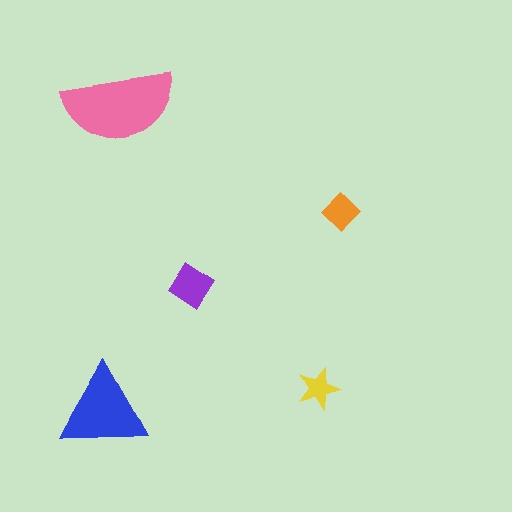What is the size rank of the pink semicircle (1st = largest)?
1st.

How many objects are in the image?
There are 5 objects in the image.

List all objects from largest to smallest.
The pink semicircle, the blue triangle, the purple diamond, the orange diamond, the yellow star.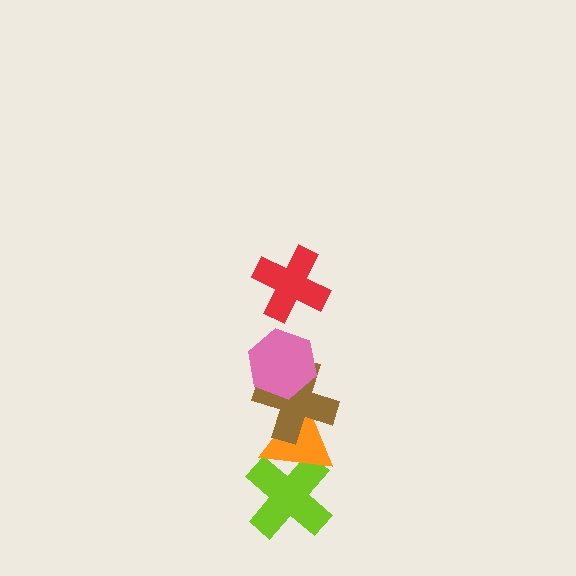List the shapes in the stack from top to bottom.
From top to bottom: the red cross, the pink hexagon, the brown cross, the orange triangle, the lime cross.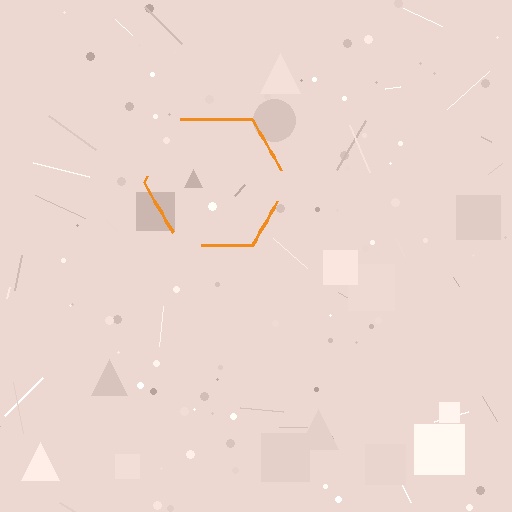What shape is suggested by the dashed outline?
The dashed outline suggests a hexagon.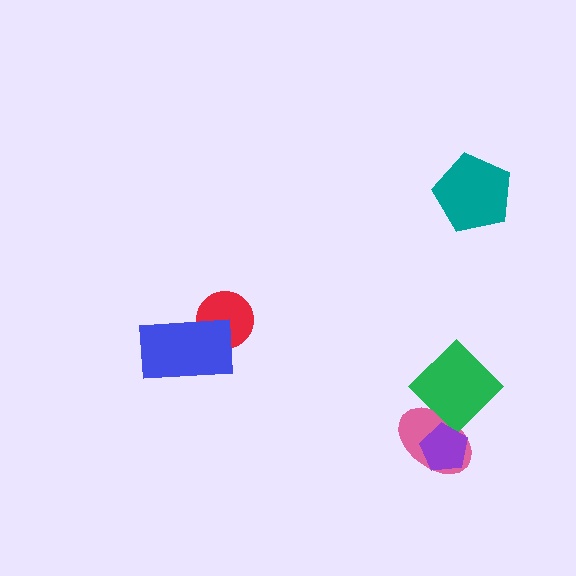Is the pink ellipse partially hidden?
Yes, it is partially covered by another shape.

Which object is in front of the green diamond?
The purple pentagon is in front of the green diamond.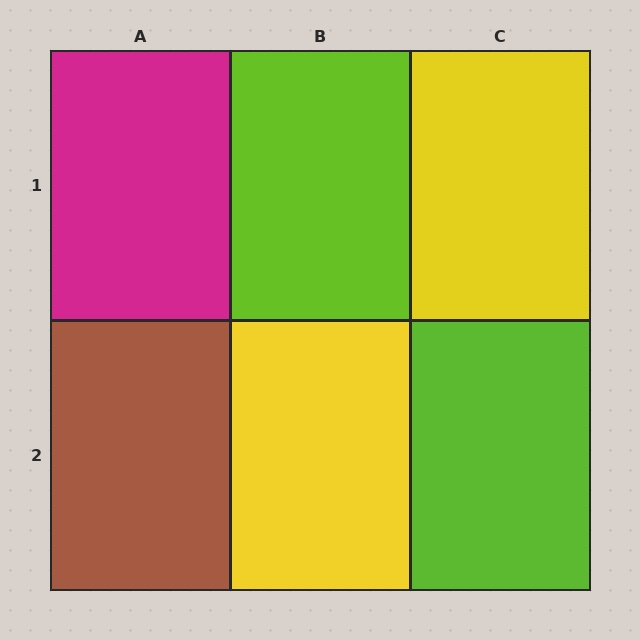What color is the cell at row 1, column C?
Yellow.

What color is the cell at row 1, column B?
Lime.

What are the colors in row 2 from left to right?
Brown, yellow, lime.